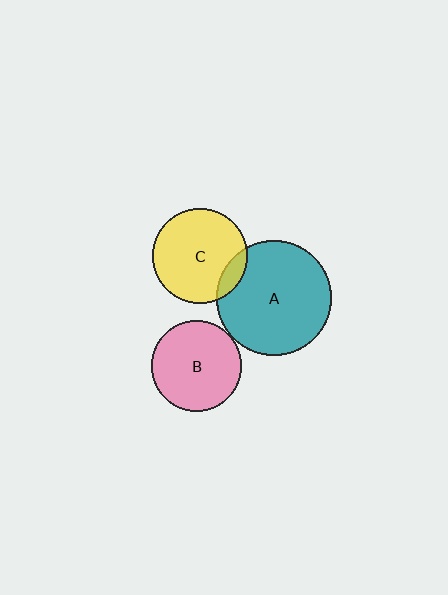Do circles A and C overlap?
Yes.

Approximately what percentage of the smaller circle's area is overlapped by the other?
Approximately 10%.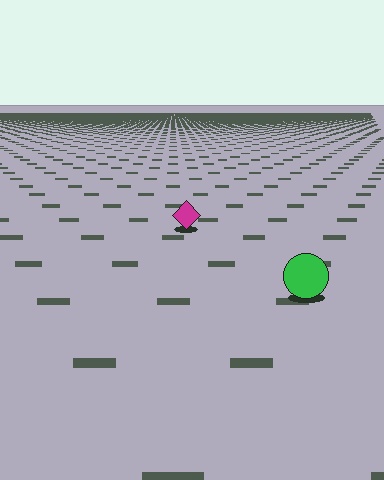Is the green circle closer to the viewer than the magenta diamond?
Yes. The green circle is closer — you can tell from the texture gradient: the ground texture is coarser near it.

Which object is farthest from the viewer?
The magenta diamond is farthest from the viewer. It appears smaller and the ground texture around it is denser.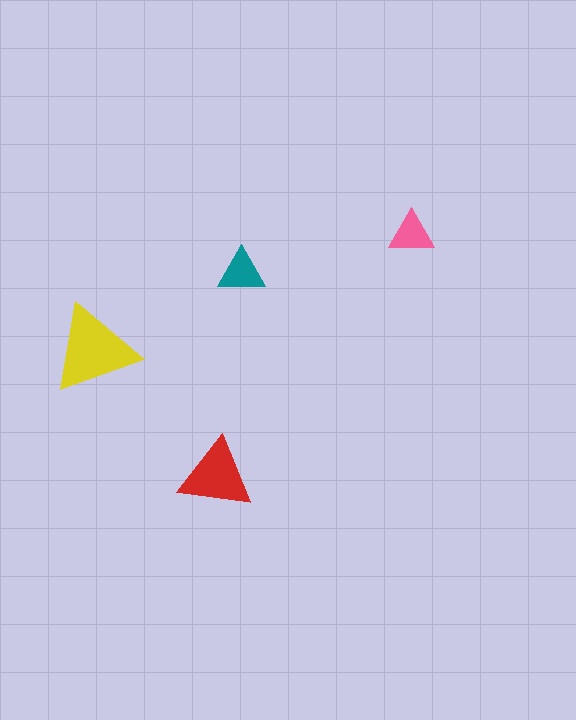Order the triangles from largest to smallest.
the yellow one, the red one, the teal one, the pink one.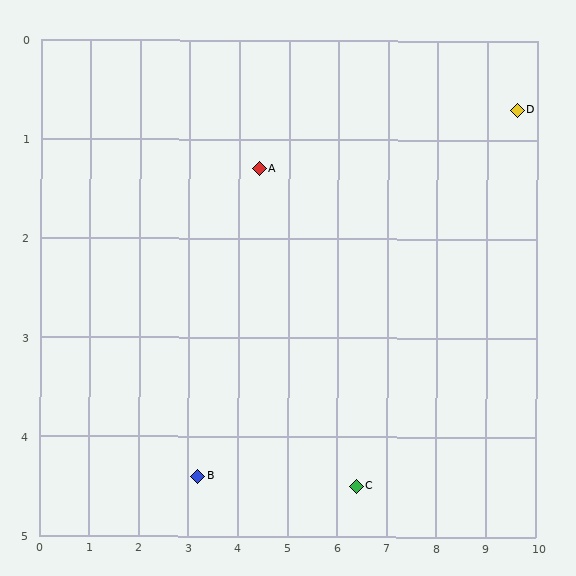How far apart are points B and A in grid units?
Points B and A are about 3.3 grid units apart.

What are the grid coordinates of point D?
Point D is at approximately (9.6, 0.7).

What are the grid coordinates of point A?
Point A is at approximately (4.4, 1.3).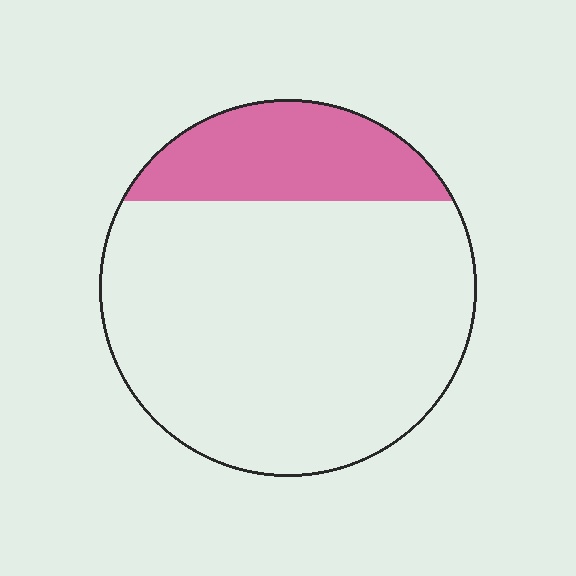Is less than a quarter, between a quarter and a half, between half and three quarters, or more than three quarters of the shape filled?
Less than a quarter.